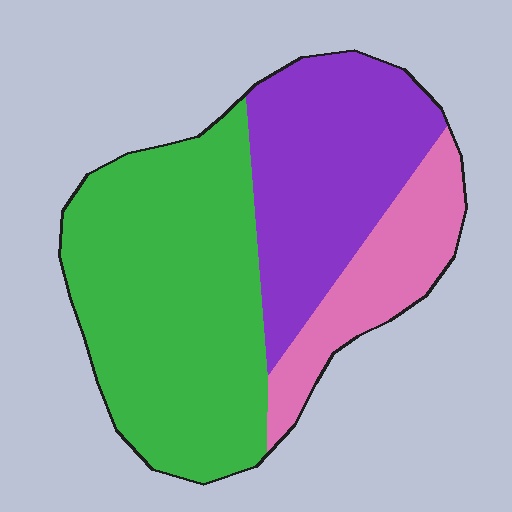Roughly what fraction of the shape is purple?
Purple takes up about one third (1/3) of the shape.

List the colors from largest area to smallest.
From largest to smallest: green, purple, pink.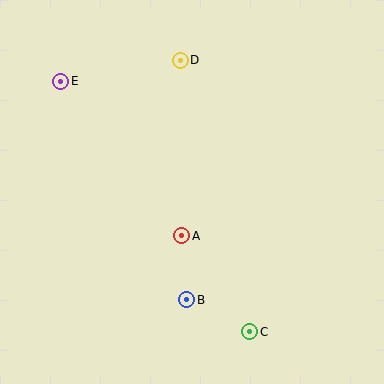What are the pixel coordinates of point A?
Point A is at (182, 236).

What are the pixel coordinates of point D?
Point D is at (180, 60).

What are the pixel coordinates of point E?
Point E is at (61, 81).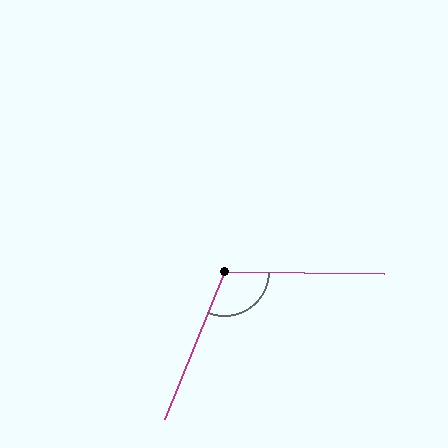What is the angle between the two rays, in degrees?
Approximately 111 degrees.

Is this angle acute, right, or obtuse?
It is obtuse.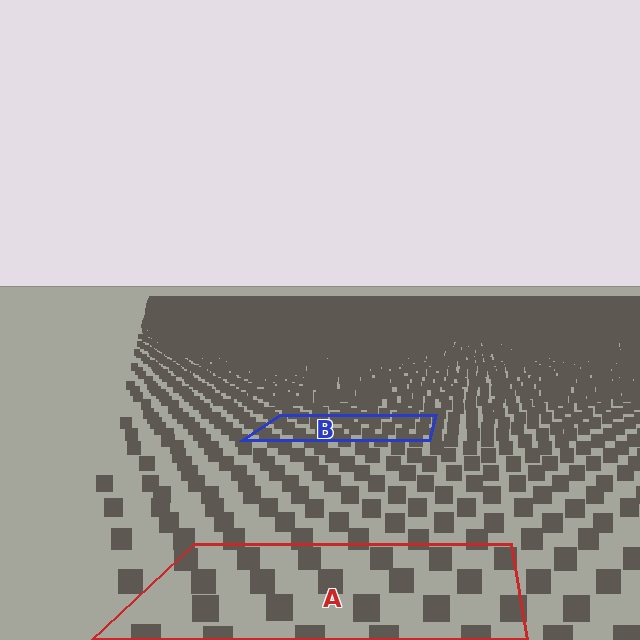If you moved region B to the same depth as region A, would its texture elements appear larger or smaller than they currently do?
They would appear larger. At a closer depth, the same texture elements are projected at a bigger on-screen size.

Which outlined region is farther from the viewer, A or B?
Region B is farther from the viewer — the texture elements inside it appear smaller and more densely packed.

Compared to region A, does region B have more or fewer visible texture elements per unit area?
Region B has more texture elements per unit area — they are packed more densely because it is farther away.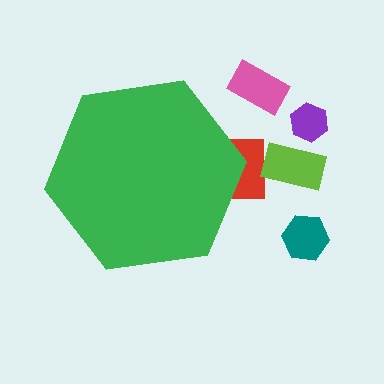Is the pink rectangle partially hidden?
No, the pink rectangle is fully visible.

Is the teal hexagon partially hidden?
No, the teal hexagon is fully visible.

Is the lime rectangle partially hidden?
No, the lime rectangle is fully visible.